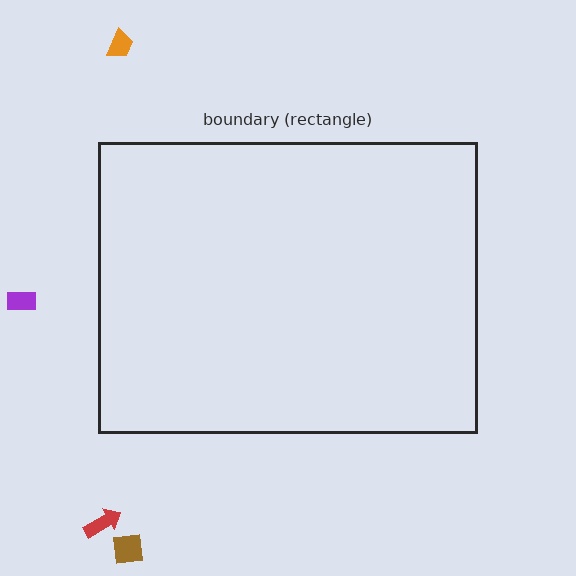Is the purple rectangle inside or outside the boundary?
Outside.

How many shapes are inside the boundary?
0 inside, 4 outside.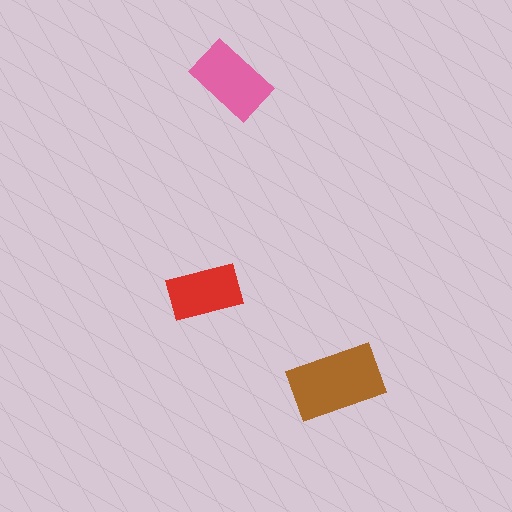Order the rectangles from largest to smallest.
the brown one, the pink one, the red one.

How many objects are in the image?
There are 3 objects in the image.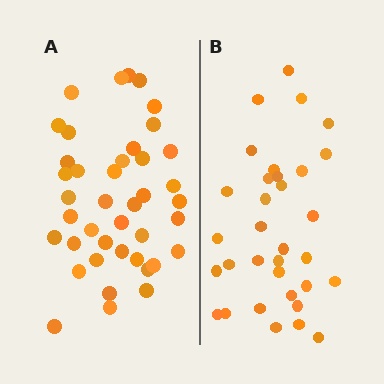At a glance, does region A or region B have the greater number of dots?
Region A (the left region) has more dots.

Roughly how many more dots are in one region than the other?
Region A has roughly 8 or so more dots than region B.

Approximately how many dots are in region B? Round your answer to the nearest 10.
About 30 dots. (The exact count is 33, which rounds to 30.)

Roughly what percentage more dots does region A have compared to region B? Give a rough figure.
About 25% more.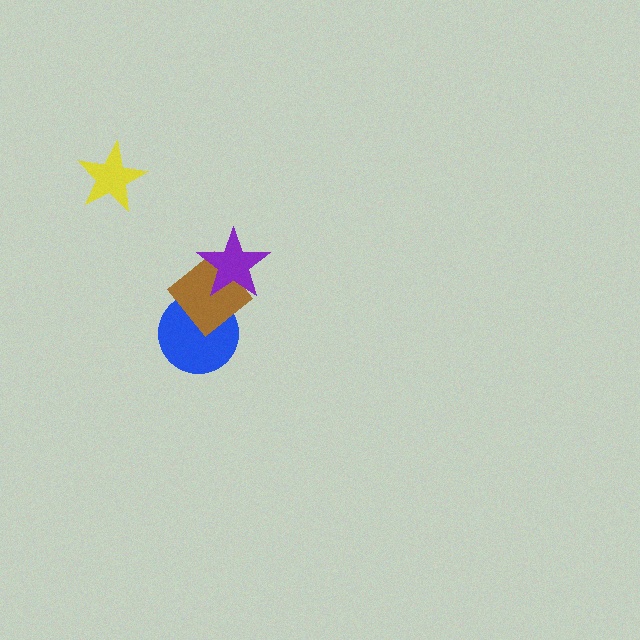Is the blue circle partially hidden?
Yes, it is partially covered by another shape.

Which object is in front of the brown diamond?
The purple star is in front of the brown diamond.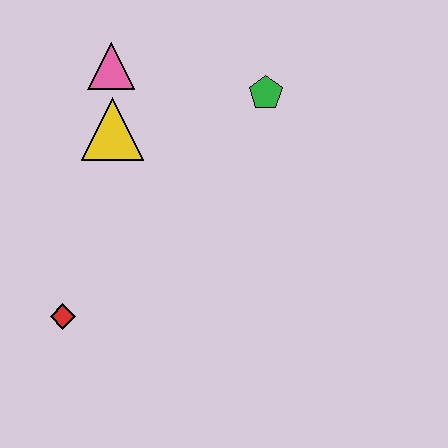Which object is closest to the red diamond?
The yellow triangle is closest to the red diamond.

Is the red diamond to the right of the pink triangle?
No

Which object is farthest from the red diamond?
The green pentagon is farthest from the red diamond.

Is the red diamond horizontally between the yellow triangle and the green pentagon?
No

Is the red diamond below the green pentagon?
Yes